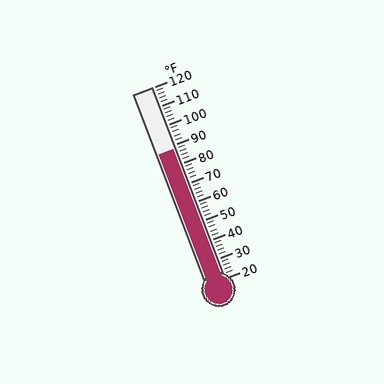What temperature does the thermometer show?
The thermometer shows approximately 88°F.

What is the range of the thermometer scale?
The thermometer scale ranges from 20°F to 120°F.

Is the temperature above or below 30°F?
The temperature is above 30°F.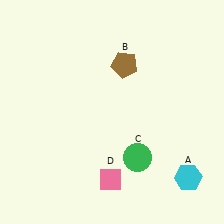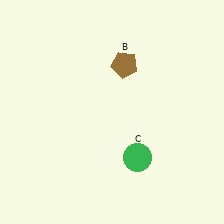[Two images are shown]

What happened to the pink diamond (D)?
The pink diamond (D) was removed in Image 2. It was in the bottom-left area of Image 1.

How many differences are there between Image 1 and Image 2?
There are 2 differences between the two images.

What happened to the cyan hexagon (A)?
The cyan hexagon (A) was removed in Image 2. It was in the bottom-right area of Image 1.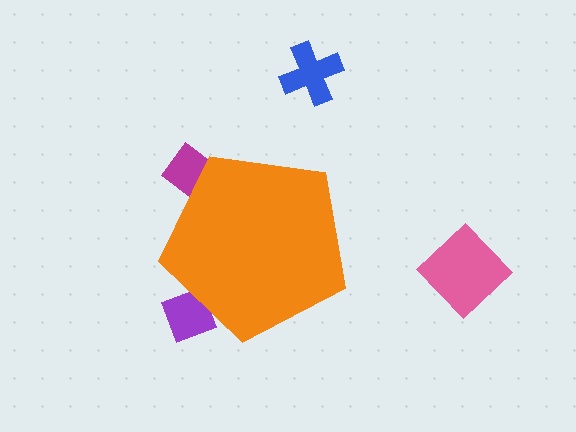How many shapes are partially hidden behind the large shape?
2 shapes are partially hidden.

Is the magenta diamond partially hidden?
Yes, the magenta diamond is partially hidden behind the orange pentagon.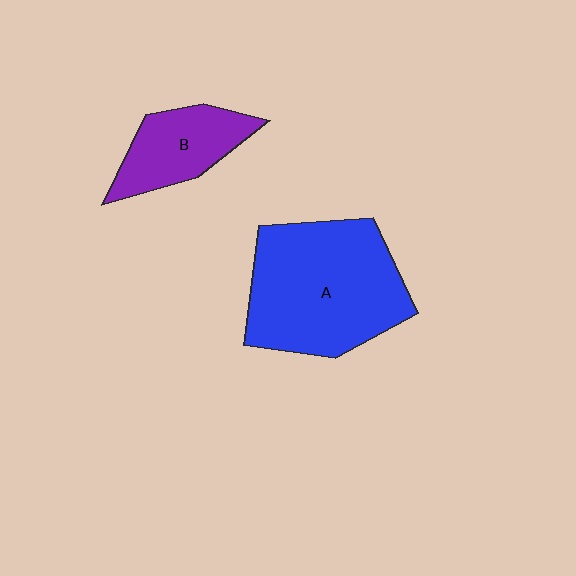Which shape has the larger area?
Shape A (blue).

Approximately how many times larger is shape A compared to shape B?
Approximately 2.2 times.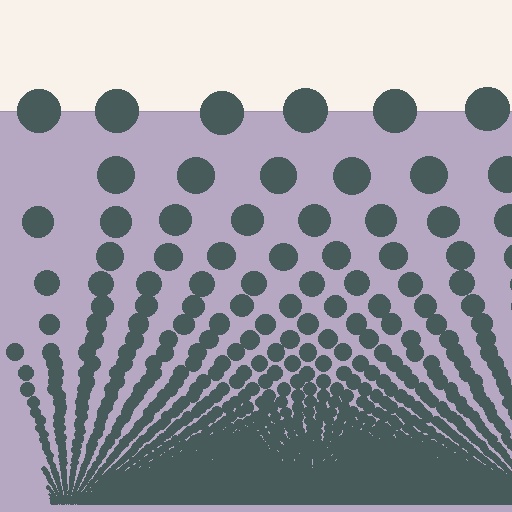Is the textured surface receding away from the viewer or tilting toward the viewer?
The surface appears to tilt toward the viewer. Texture elements get larger and sparser toward the top.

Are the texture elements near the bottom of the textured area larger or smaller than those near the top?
Smaller. The gradient is inverted — elements near the bottom are smaller and denser.